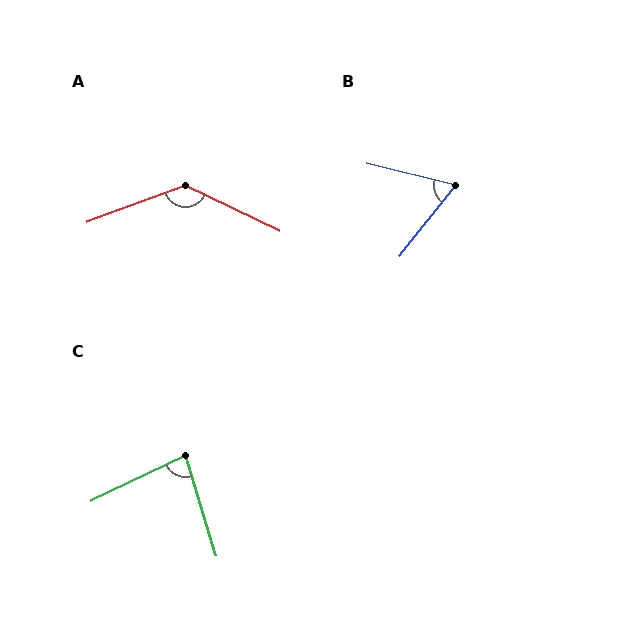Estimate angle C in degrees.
Approximately 81 degrees.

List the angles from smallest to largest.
B (65°), C (81°), A (134°).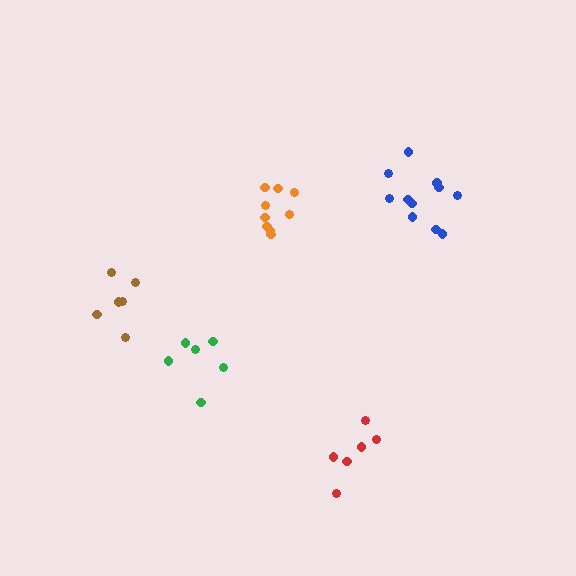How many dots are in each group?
Group 1: 6 dots, Group 2: 11 dots, Group 3: 9 dots, Group 4: 6 dots, Group 5: 6 dots (38 total).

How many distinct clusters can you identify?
There are 5 distinct clusters.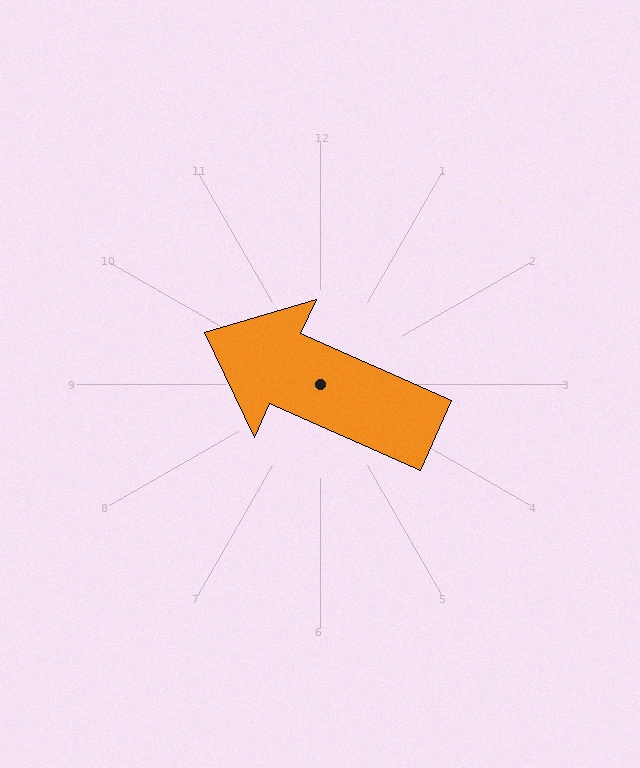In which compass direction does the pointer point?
Northwest.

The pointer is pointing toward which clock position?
Roughly 10 o'clock.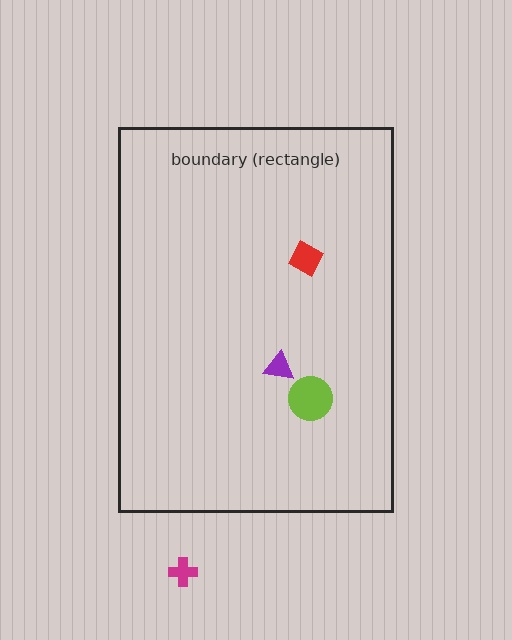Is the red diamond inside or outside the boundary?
Inside.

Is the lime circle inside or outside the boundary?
Inside.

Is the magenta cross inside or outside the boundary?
Outside.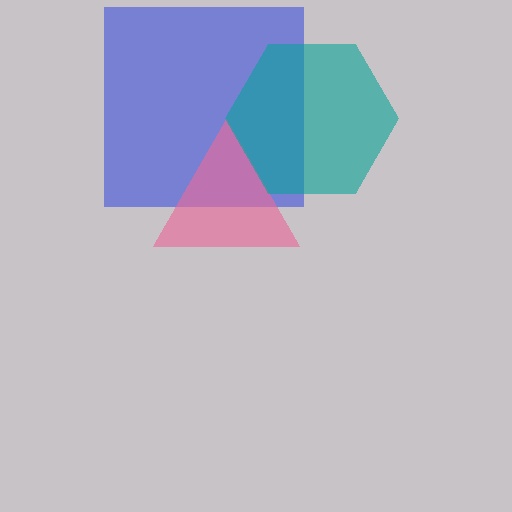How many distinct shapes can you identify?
There are 3 distinct shapes: a blue square, a pink triangle, a teal hexagon.